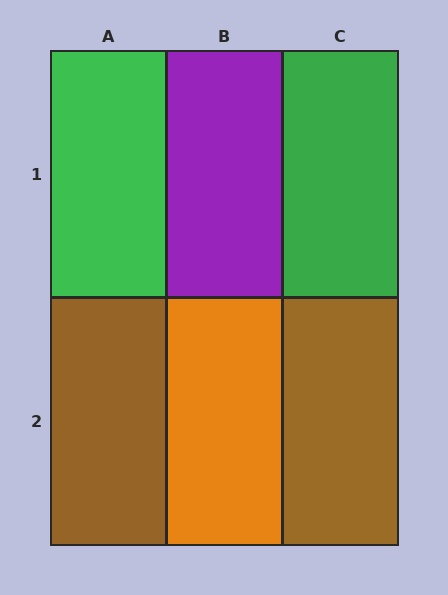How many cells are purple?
1 cell is purple.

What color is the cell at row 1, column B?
Purple.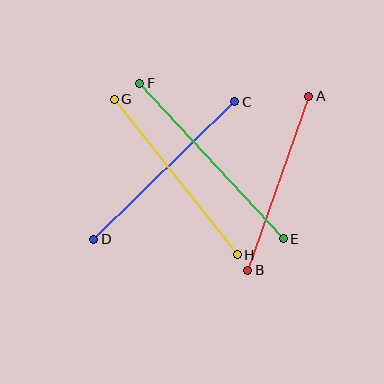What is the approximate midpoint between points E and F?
The midpoint is at approximately (211, 161) pixels.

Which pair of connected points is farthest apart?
Points E and F are farthest apart.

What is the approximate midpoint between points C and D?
The midpoint is at approximately (164, 170) pixels.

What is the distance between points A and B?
The distance is approximately 185 pixels.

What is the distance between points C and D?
The distance is approximately 197 pixels.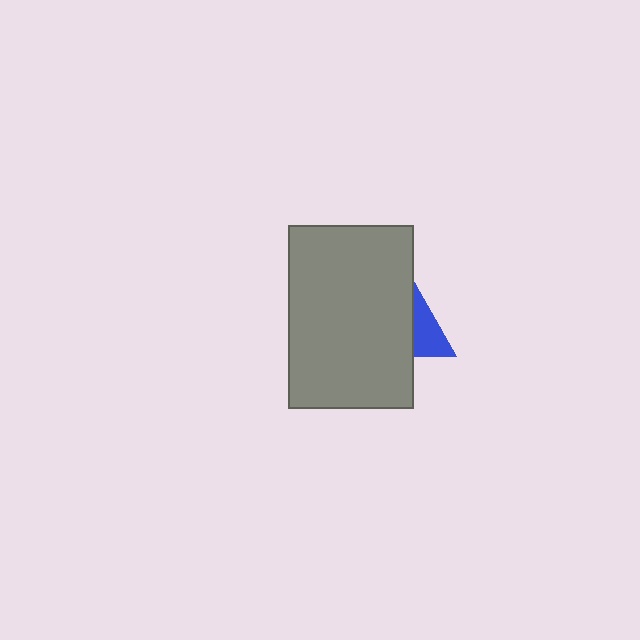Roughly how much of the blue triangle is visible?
A small part of it is visible (roughly 32%).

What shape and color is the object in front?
The object in front is a gray rectangle.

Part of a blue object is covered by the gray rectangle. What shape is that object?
It is a triangle.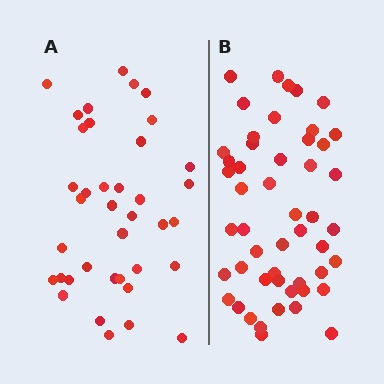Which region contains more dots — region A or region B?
Region B (the right region) has more dots.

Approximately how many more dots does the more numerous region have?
Region B has roughly 12 or so more dots than region A.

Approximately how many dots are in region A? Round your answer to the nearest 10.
About 40 dots. (The exact count is 38, which rounds to 40.)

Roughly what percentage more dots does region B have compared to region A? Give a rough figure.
About 30% more.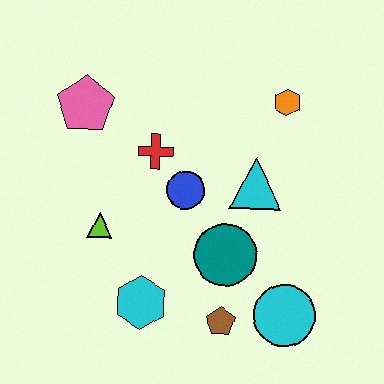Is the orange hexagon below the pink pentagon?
No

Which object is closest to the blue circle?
The red cross is closest to the blue circle.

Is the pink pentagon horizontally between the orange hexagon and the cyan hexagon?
No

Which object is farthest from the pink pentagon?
The cyan circle is farthest from the pink pentagon.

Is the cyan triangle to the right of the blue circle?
Yes